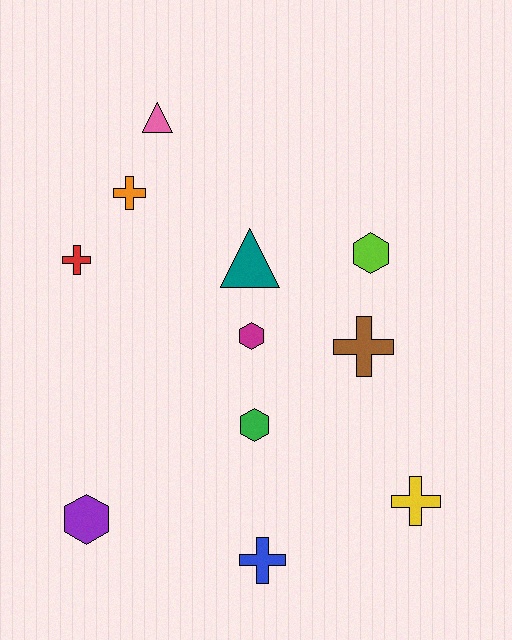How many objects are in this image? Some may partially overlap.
There are 11 objects.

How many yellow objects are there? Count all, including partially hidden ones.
There is 1 yellow object.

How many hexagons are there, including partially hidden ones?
There are 4 hexagons.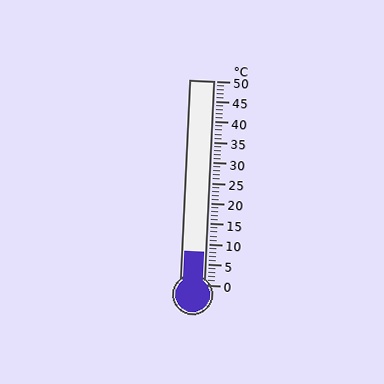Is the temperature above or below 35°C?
The temperature is below 35°C.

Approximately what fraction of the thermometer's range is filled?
The thermometer is filled to approximately 15% of its range.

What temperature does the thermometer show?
The thermometer shows approximately 8°C.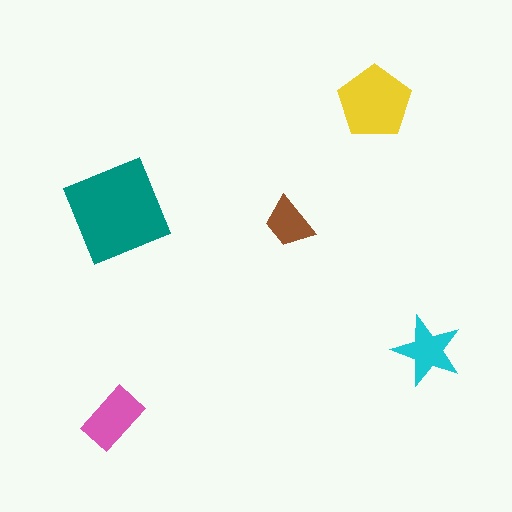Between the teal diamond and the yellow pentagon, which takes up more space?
The teal diamond.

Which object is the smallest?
The brown trapezoid.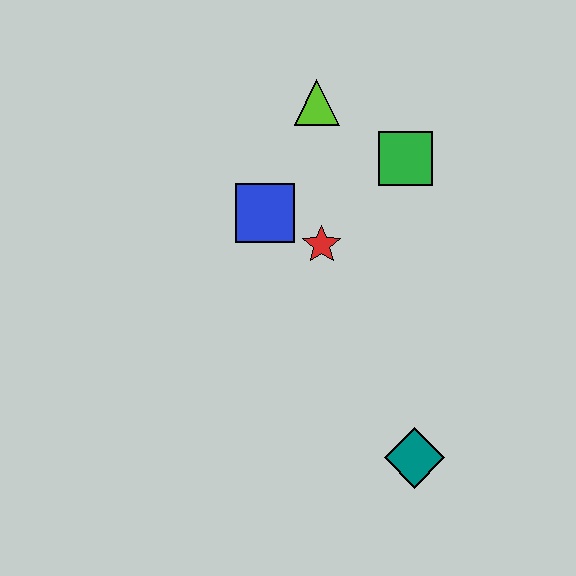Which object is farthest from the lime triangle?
The teal diamond is farthest from the lime triangle.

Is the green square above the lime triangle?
No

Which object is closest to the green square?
The lime triangle is closest to the green square.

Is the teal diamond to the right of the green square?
Yes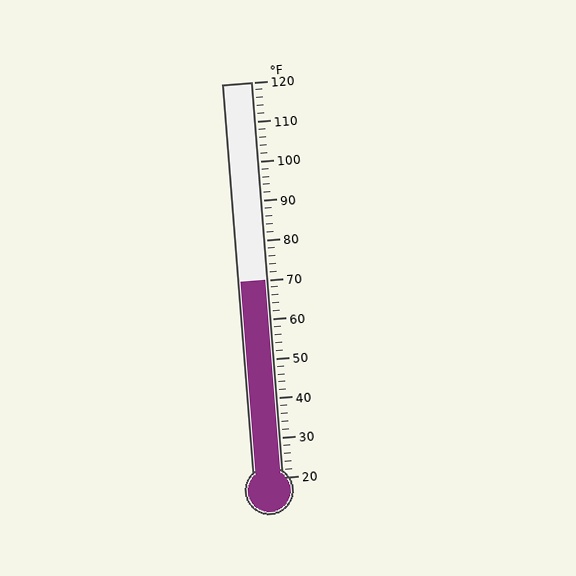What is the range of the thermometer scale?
The thermometer scale ranges from 20°F to 120°F.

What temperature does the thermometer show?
The thermometer shows approximately 70°F.